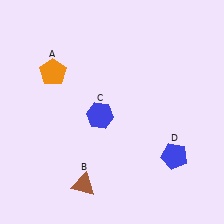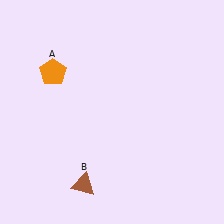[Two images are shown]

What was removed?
The blue pentagon (D), the blue hexagon (C) were removed in Image 2.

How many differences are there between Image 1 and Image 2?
There are 2 differences between the two images.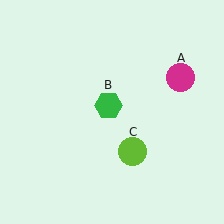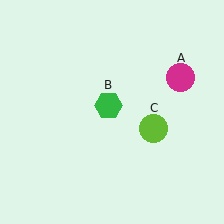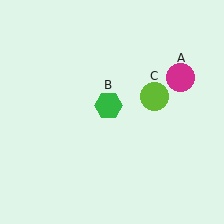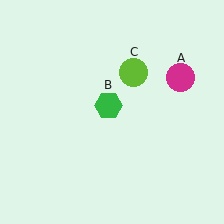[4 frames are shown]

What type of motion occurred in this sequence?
The lime circle (object C) rotated counterclockwise around the center of the scene.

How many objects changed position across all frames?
1 object changed position: lime circle (object C).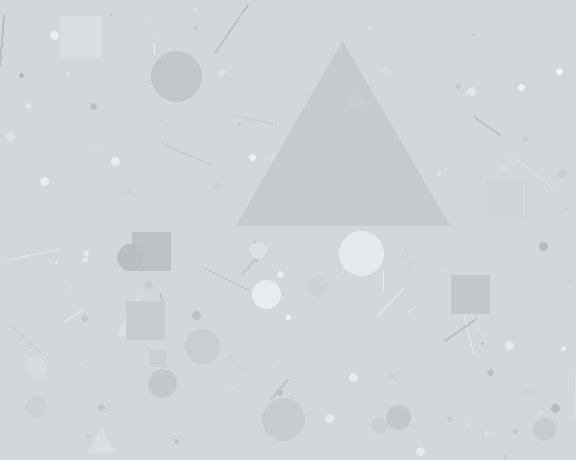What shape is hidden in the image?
A triangle is hidden in the image.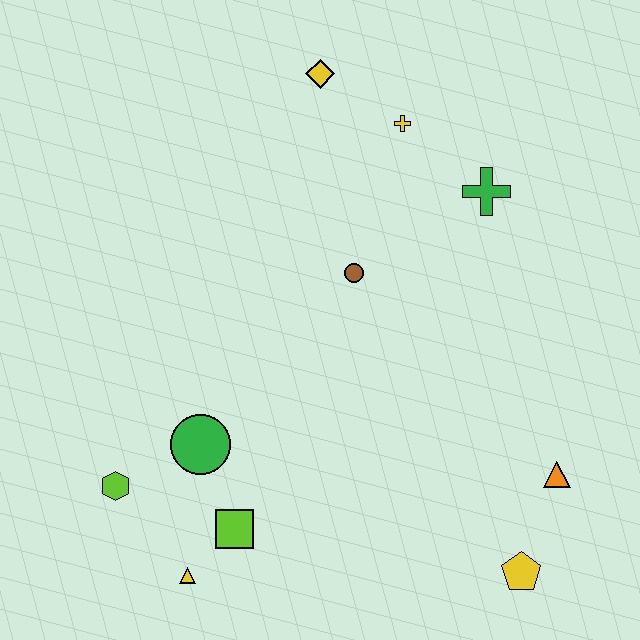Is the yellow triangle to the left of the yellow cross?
Yes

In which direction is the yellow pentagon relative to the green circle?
The yellow pentagon is to the right of the green circle.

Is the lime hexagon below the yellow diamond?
Yes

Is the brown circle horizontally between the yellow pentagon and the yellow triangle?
Yes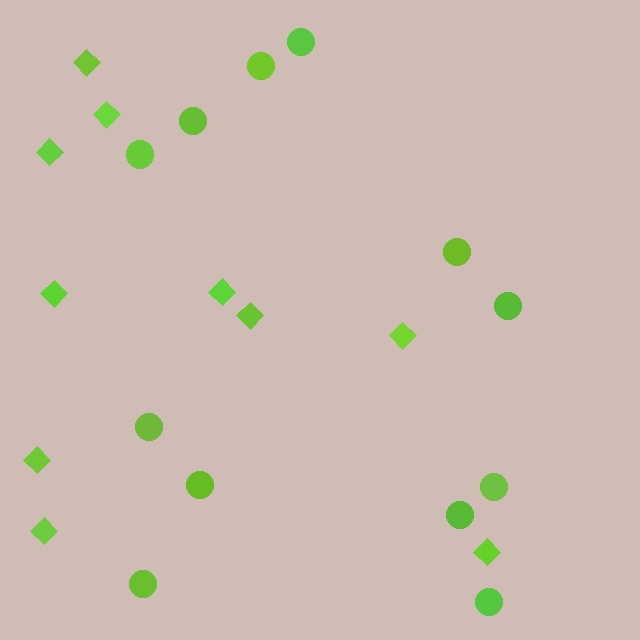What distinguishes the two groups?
There are 2 groups: one group of circles (12) and one group of diamonds (10).